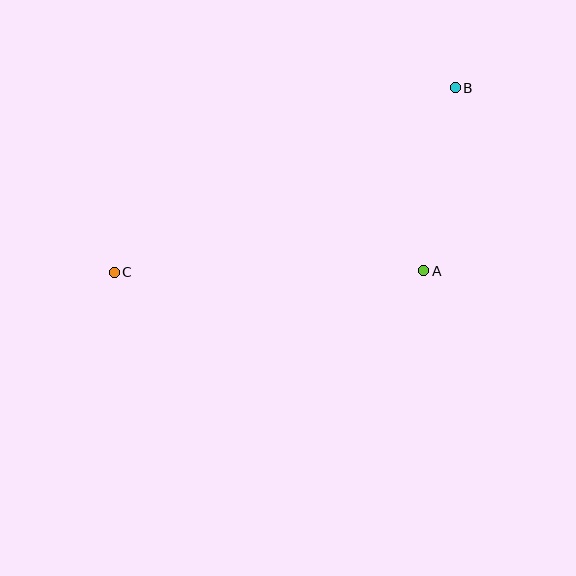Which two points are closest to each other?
Points A and B are closest to each other.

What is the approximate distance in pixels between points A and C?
The distance between A and C is approximately 309 pixels.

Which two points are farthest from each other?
Points B and C are farthest from each other.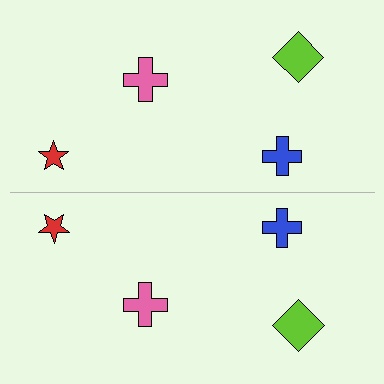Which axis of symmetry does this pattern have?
The pattern has a horizontal axis of symmetry running through the center of the image.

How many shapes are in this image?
There are 8 shapes in this image.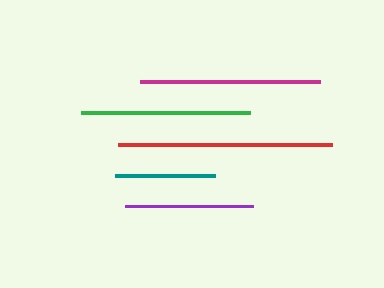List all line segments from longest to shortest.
From longest to shortest: red, magenta, green, purple, teal.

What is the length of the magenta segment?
The magenta segment is approximately 180 pixels long.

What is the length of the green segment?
The green segment is approximately 170 pixels long.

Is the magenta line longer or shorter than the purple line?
The magenta line is longer than the purple line.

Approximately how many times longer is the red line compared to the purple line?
The red line is approximately 1.7 times the length of the purple line.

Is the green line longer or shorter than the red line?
The red line is longer than the green line.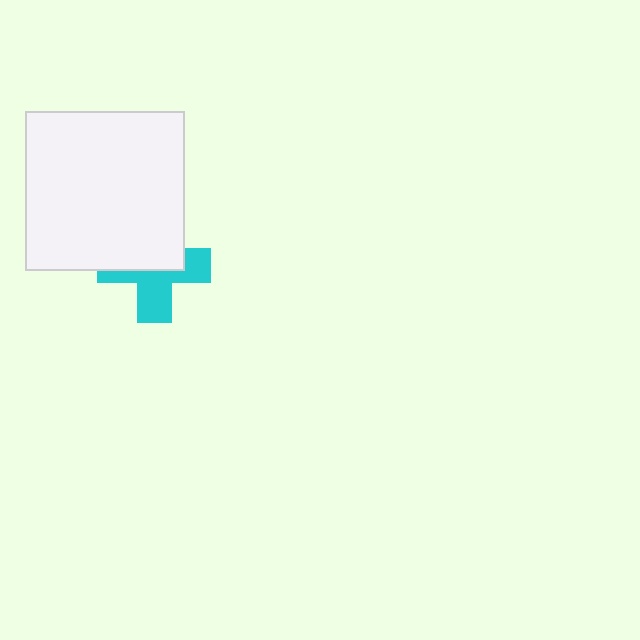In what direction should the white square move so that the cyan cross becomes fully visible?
The white square should move up. That is the shortest direction to clear the overlap and leave the cyan cross fully visible.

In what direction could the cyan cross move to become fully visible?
The cyan cross could move down. That would shift it out from behind the white square entirely.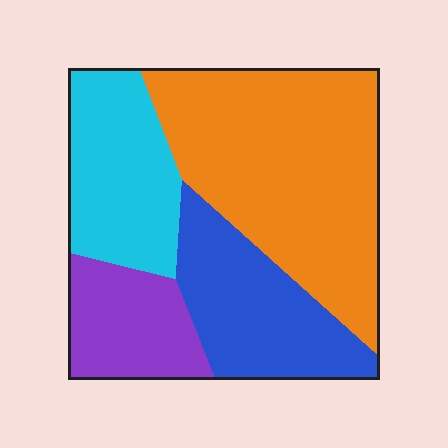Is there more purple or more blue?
Blue.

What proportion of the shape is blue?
Blue takes up about one fifth (1/5) of the shape.